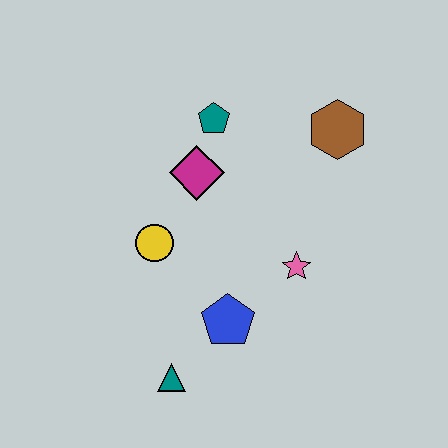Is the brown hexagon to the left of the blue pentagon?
No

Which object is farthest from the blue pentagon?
The brown hexagon is farthest from the blue pentagon.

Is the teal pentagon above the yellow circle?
Yes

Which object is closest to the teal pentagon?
The magenta diamond is closest to the teal pentagon.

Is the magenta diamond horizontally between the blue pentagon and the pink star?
No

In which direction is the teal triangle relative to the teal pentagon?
The teal triangle is below the teal pentagon.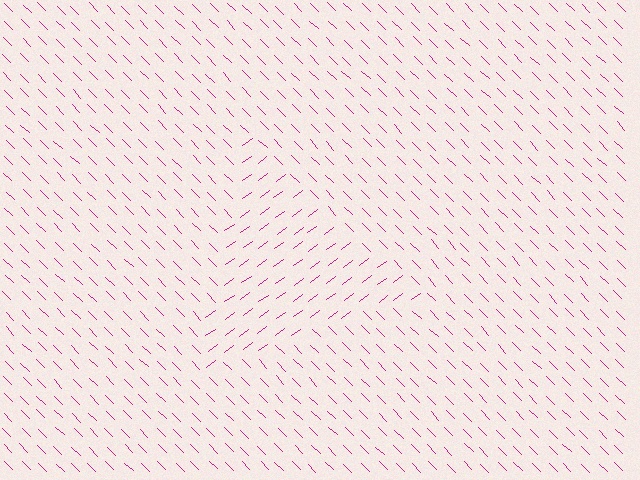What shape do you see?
I see a triangle.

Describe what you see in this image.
The image is filled with small magenta line segments. A triangle region in the image has lines oriented differently from the surrounding lines, creating a visible texture boundary.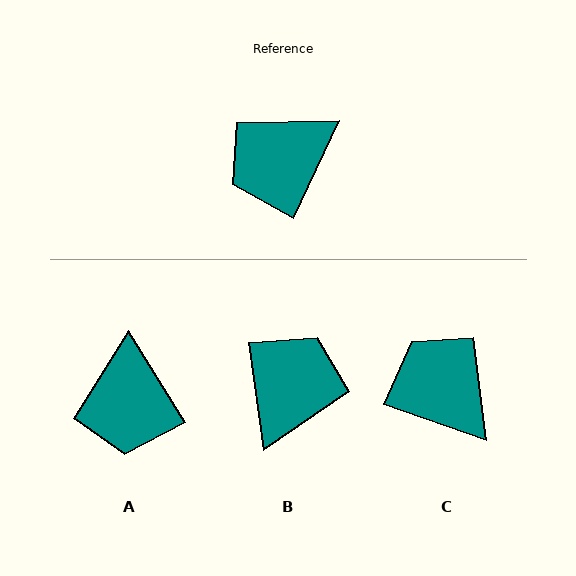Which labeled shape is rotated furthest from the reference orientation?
B, about 147 degrees away.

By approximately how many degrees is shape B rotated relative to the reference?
Approximately 147 degrees clockwise.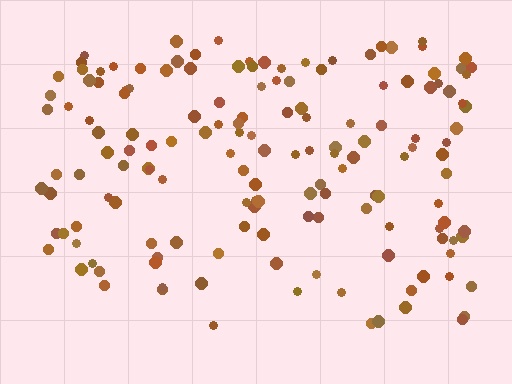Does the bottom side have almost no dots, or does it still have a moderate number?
Still a moderate number, just noticeably fewer than the top.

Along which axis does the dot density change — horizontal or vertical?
Vertical.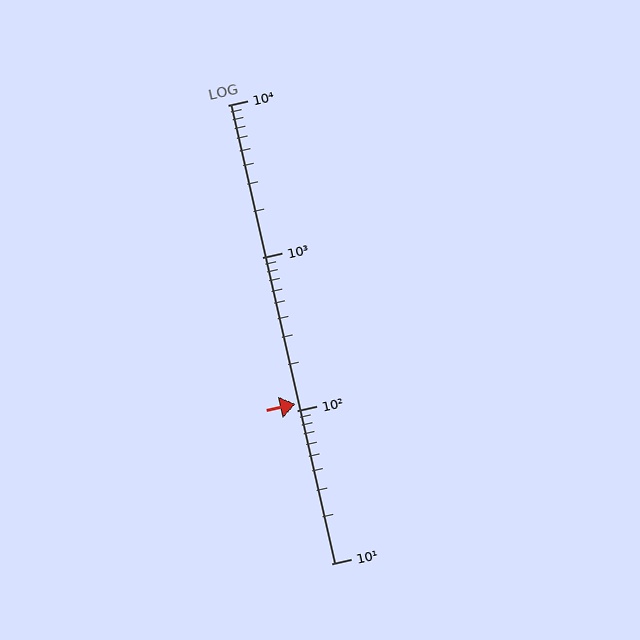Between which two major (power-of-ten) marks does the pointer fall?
The pointer is between 100 and 1000.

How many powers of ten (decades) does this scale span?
The scale spans 3 decades, from 10 to 10000.